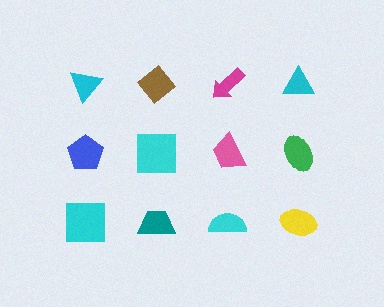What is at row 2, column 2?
A cyan square.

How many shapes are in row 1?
4 shapes.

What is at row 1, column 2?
A brown diamond.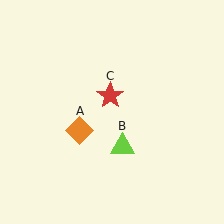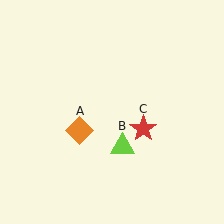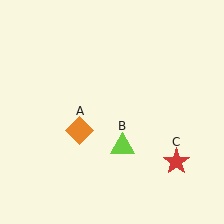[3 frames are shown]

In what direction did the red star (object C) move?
The red star (object C) moved down and to the right.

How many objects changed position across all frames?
1 object changed position: red star (object C).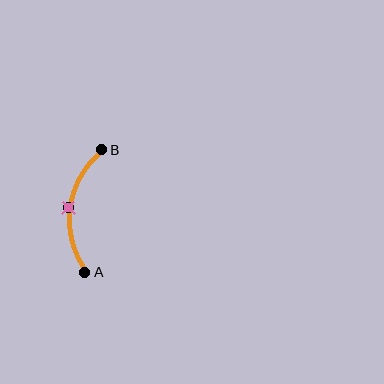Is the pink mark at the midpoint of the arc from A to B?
Yes. The pink mark lies on the arc at equal arc-length from both A and B — it is the arc midpoint.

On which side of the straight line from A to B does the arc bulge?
The arc bulges to the left of the straight line connecting A and B.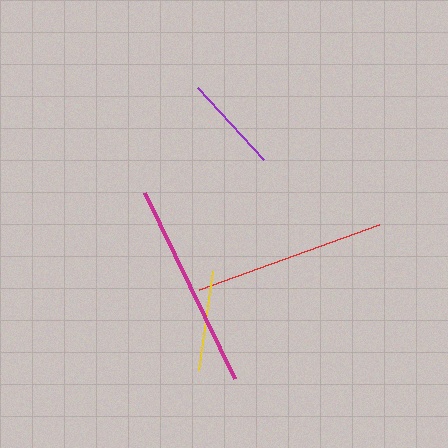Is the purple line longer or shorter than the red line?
The red line is longer than the purple line.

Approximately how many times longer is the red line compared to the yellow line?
The red line is approximately 1.9 times the length of the yellow line.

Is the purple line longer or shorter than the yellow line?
The yellow line is longer than the purple line.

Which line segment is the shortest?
The purple line is the shortest at approximately 98 pixels.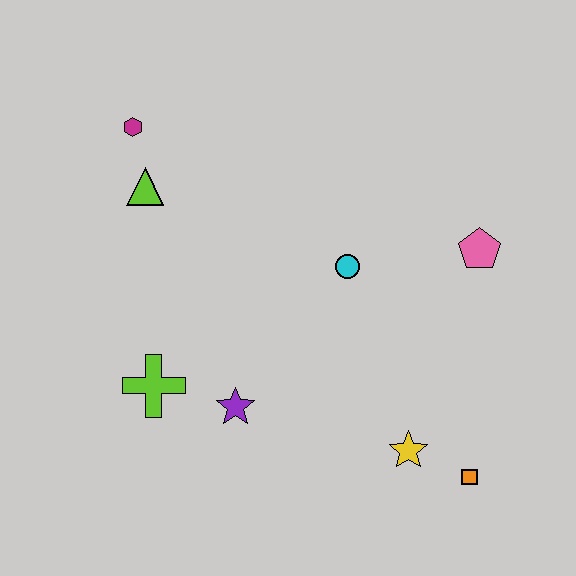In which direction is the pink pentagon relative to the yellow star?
The pink pentagon is above the yellow star.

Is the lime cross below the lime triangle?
Yes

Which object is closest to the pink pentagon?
The cyan circle is closest to the pink pentagon.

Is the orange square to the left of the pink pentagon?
Yes